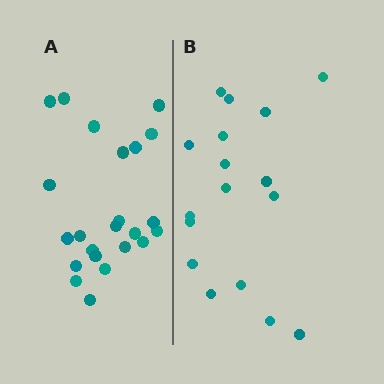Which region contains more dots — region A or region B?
Region A (the left region) has more dots.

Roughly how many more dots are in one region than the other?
Region A has about 6 more dots than region B.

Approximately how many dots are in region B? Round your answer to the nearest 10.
About 20 dots. (The exact count is 17, which rounds to 20.)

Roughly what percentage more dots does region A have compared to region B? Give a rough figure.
About 35% more.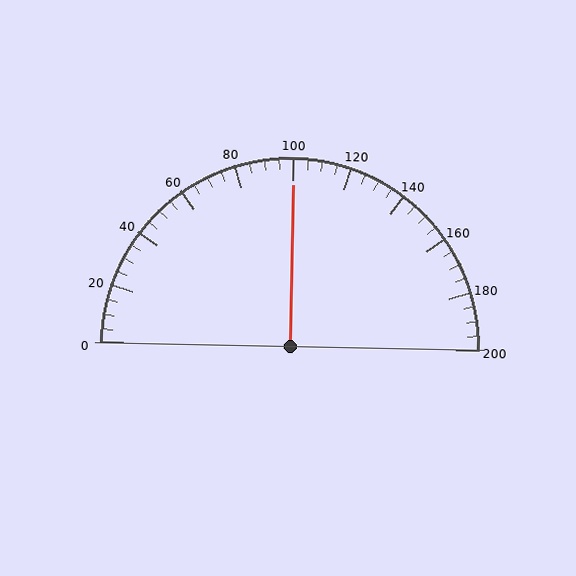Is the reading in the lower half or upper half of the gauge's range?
The reading is in the upper half of the range (0 to 200).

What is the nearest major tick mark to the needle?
The nearest major tick mark is 100.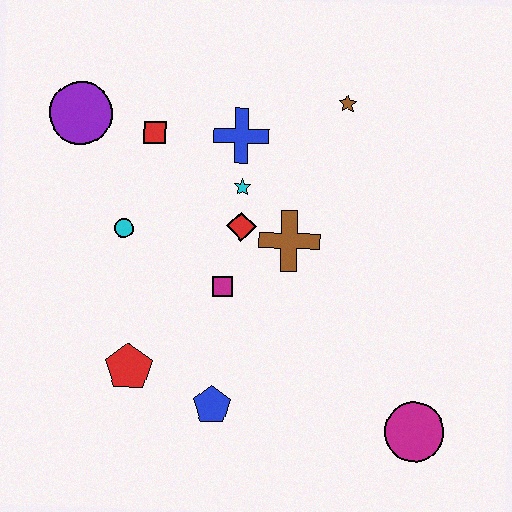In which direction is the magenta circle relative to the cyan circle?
The magenta circle is to the right of the cyan circle.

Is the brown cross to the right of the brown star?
No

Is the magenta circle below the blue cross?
Yes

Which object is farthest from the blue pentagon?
The brown star is farthest from the blue pentagon.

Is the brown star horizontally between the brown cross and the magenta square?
No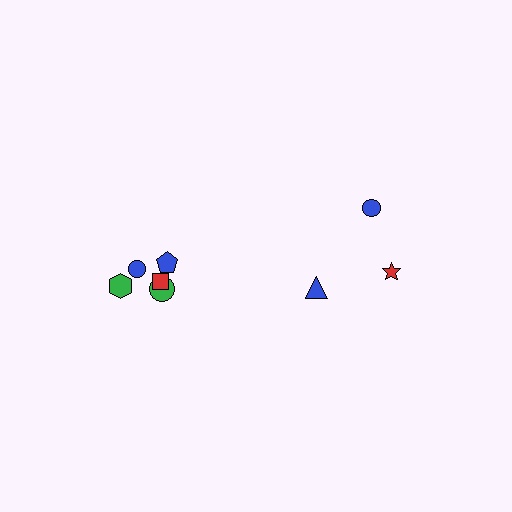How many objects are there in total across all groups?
There are 8 objects.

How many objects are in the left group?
There are 5 objects.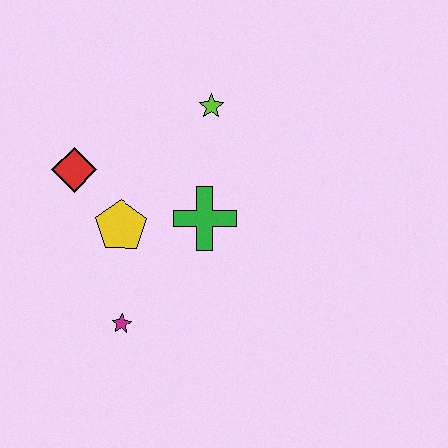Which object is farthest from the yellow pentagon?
The lime star is farthest from the yellow pentagon.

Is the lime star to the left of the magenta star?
No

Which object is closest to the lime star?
The green cross is closest to the lime star.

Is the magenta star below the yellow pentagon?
Yes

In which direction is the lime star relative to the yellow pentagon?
The lime star is above the yellow pentagon.